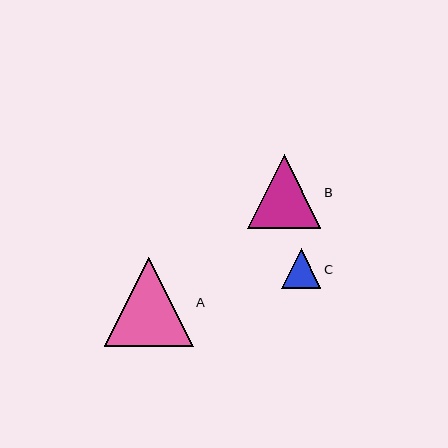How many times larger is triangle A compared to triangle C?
Triangle A is approximately 2.3 times the size of triangle C.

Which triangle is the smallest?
Triangle C is the smallest with a size of approximately 39 pixels.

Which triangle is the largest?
Triangle A is the largest with a size of approximately 89 pixels.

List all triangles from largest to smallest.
From largest to smallest: A, B, C.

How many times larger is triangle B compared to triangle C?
Triangle B is approximately 1.9 times the size of triangle C.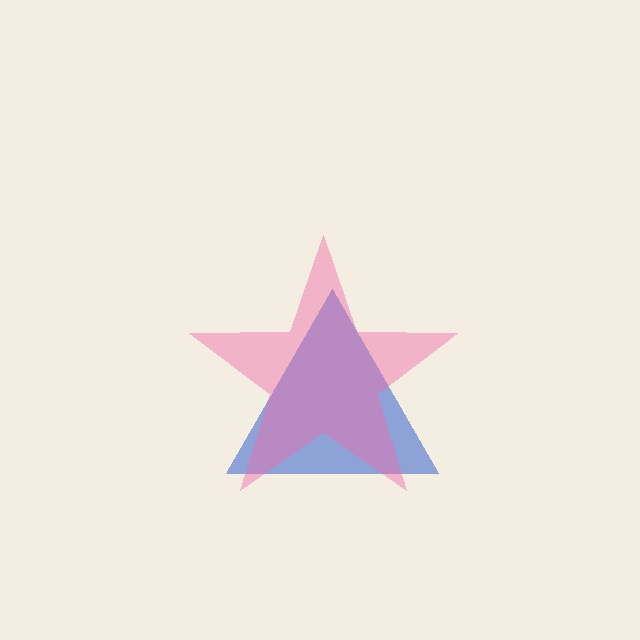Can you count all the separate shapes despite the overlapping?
Yes, there are 2 separate shapes.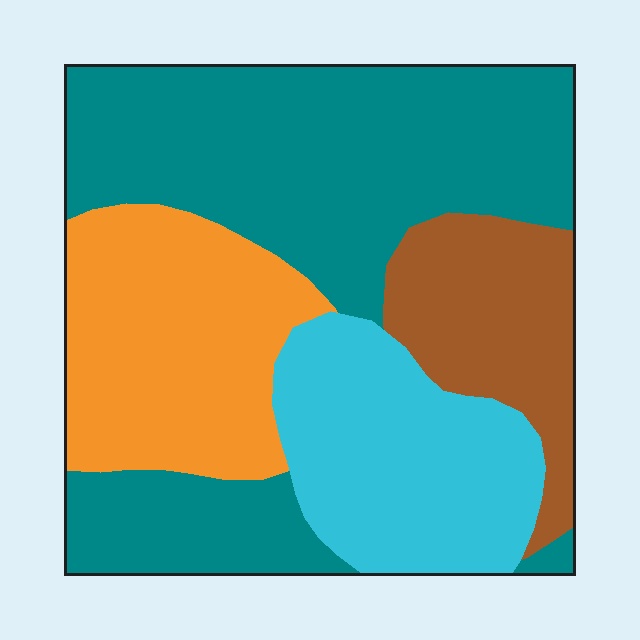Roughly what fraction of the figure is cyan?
Cyan takes up about one fifth (1/5) of the figure.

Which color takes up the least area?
Brown, at roughly 15%.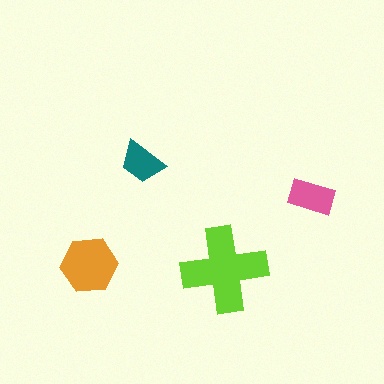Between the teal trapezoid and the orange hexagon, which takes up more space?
The orange hexagon.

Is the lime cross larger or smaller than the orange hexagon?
Larger.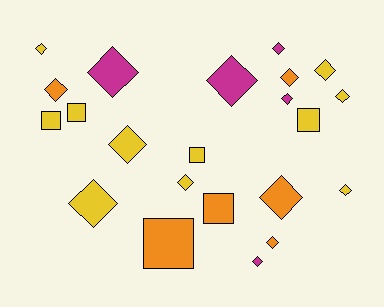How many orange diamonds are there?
There are 4 orange diamonds.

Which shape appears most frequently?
Diamond, with 16 objects.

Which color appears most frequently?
Yellow, with 11 objects.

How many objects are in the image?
There are 22 objects.